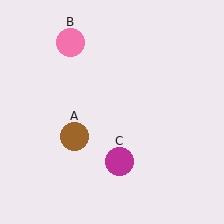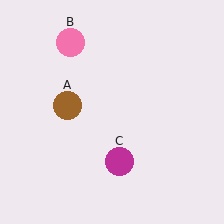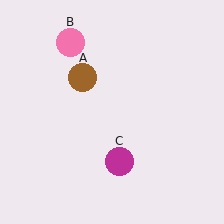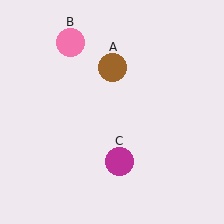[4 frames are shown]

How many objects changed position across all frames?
1 object changed position: brown circle (object A).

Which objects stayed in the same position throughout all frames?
Pink circle (object B) and magenta circle (object C) remained stationary.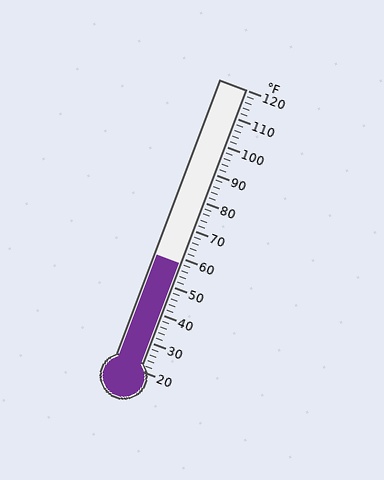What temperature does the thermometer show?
The thermometer shows approximately 58°F.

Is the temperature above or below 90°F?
The temperature is below 90°F.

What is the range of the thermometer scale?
The thermometer scale ranges from 20°F to 120°F.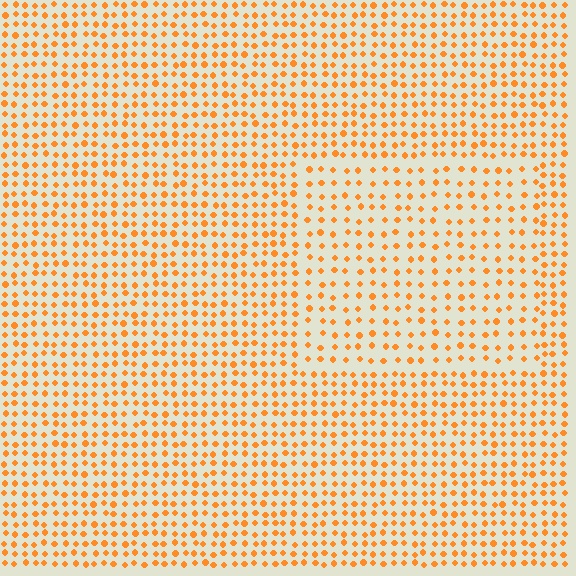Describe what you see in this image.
The image contains small orange elements arranged at two different densities. A rectangle-shaped region is visible where the elements are less densely packed than the surrounding area.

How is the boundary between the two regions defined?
The boundary is defined by a change in element density (approximately 1.6x ratio). All elements are the same color, size, and shape.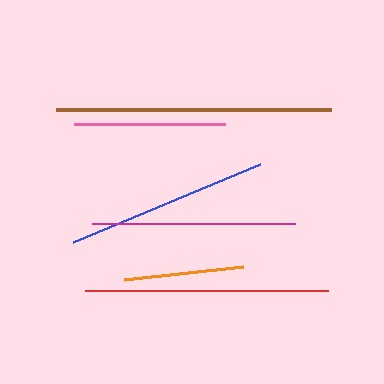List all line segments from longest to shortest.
From longest to shortest: brown, red, magenta, blue, pink, orange.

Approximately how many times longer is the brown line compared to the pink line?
The brown line is approximately 1.8 times the length of the pink line.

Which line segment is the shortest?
The orange line is the shortest at approximately 120 pixels.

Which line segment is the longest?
The brown line is the longest at approximately 275 pixels.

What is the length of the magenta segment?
The magenta segment is approximately 203 pixels long.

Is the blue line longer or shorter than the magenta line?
The magenta line is longer than the blue line.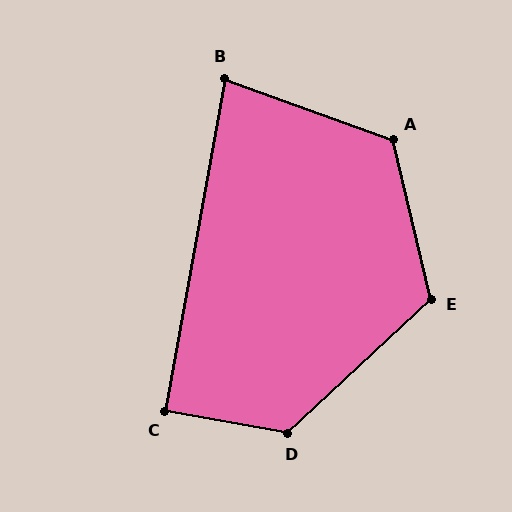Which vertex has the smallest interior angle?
B, at approximately 80 degrees.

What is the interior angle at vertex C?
Approximately 90 degrees (approximately right).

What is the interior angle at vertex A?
Approximately 123 degrees (obtuse).